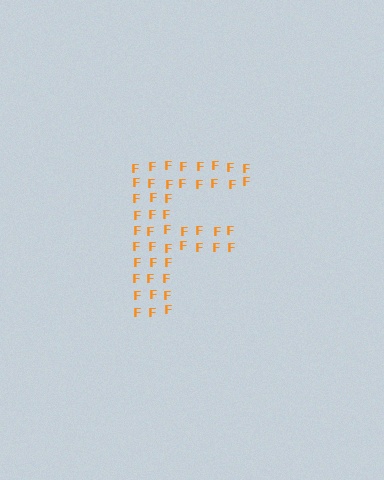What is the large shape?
The large shape is the letter F.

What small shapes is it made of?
It is made of small letter F's.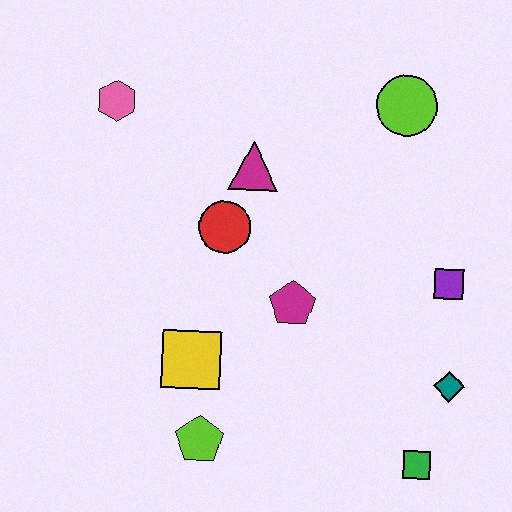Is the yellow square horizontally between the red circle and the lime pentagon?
No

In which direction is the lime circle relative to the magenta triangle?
The lime circle is to the right of the magenta triangle.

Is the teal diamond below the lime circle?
Yes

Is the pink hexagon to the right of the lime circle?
No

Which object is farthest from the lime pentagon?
The lime circle is farthest from the lime pentagon.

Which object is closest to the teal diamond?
The green square is closest to the teal diamond.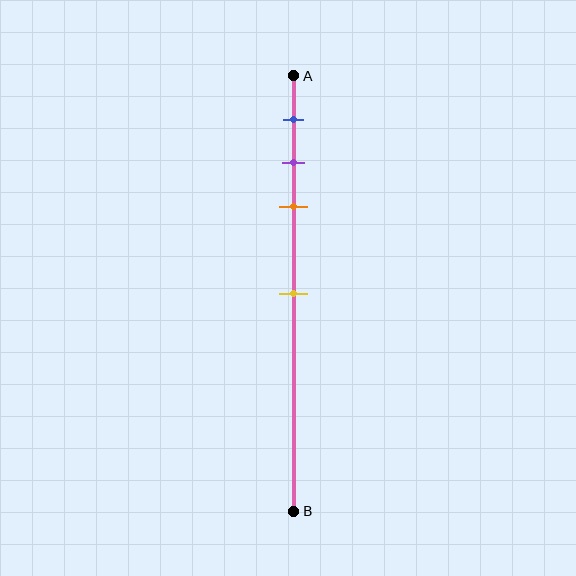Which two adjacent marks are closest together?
The purple and orange marks are the closest adjacent pair.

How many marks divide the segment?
There are 4 marks dividing the segment.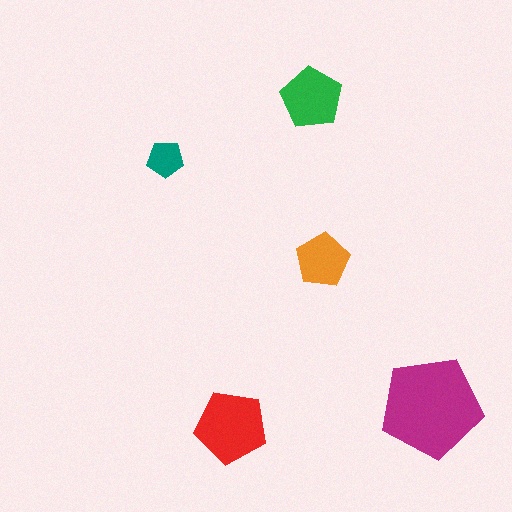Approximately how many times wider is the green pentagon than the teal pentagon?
About 1.5 times wider.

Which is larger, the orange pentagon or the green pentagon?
The green one.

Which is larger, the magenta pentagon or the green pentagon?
The magenta one.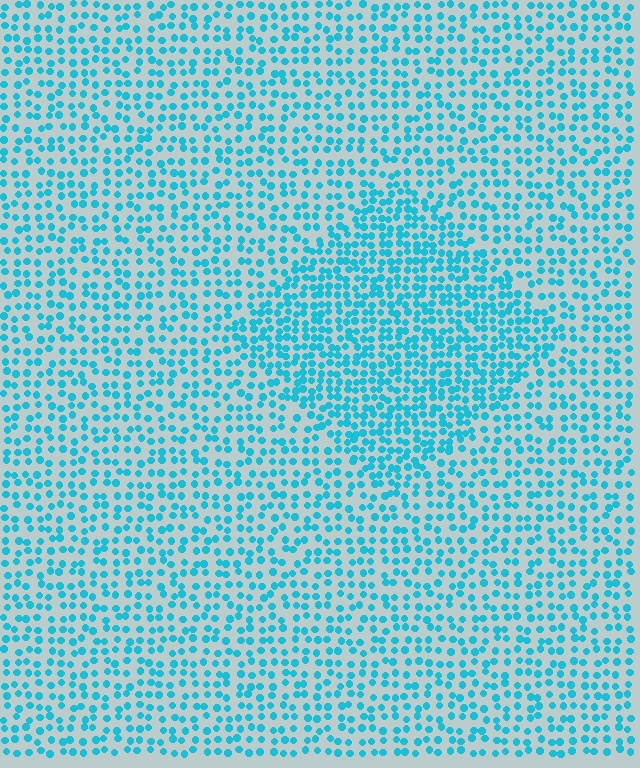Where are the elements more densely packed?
The elements are more densely packed inside the diamond boundary.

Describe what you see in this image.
The image contains small cyan elements arranged at two different densities. A diamond-shaped region is visible where the elements are more densely packed than the surrounding area.